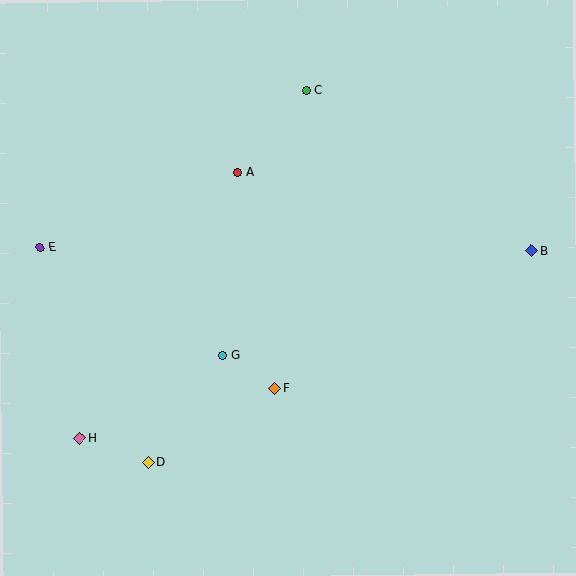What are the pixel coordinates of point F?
Point F is at (275, 389).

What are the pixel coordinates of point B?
Point B is at (531, 251).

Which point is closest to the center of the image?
Point G at (223, 355) is closest to the center.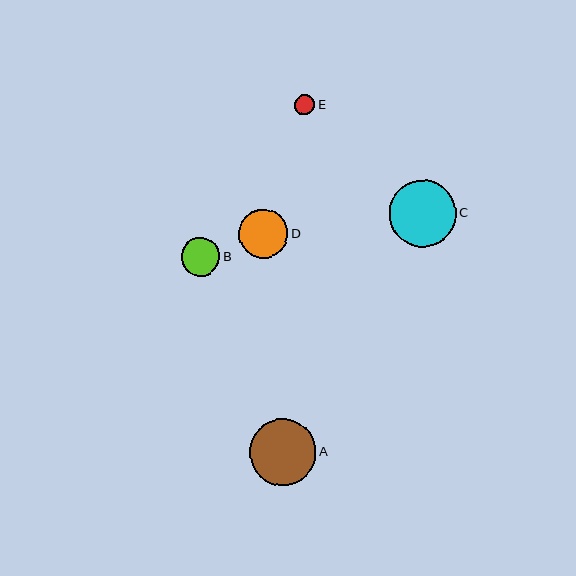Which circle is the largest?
Circle C is the largest with a size of approximately 67 pixels.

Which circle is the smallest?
Circle E is the smallest with a size of approximately 20 pixels.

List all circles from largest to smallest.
From largest to smallest: C, A, D, B, E.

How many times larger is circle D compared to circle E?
Circle D is approximately 2.4 times the size of circle E.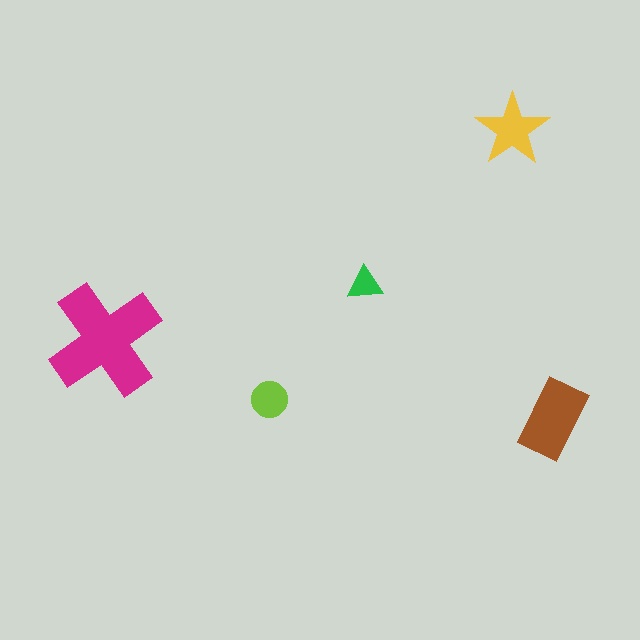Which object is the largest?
The magenta cross.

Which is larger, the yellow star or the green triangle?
The yellow star.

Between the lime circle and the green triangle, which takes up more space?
The lime circle.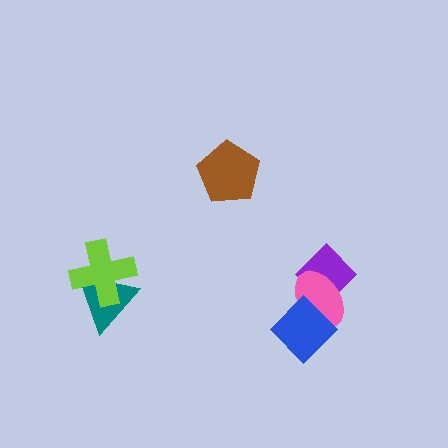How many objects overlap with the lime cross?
1 object overlaps with the lime cross.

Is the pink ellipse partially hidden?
Yes, it is partially covered by another shape.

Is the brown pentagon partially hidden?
No, no other shape covers it.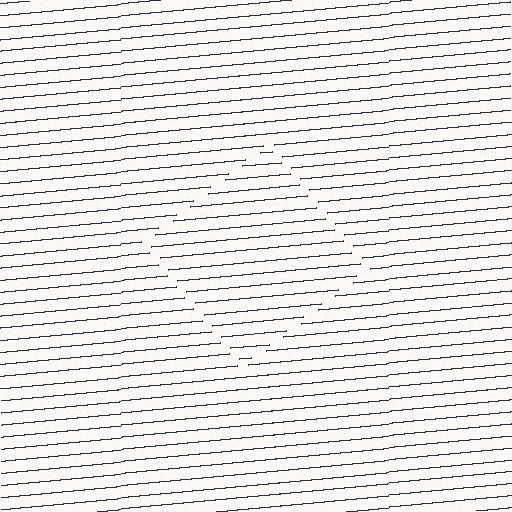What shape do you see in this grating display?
An illusory square. The interior of the shape contains the same grating, shifted by half a period — the contour is defined by the phase discontinuity where line-ends from the inner and outer gratings abut.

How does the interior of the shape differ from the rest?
The interior of the shape contains the same grating, shifted by half a period — the contour is defined by the phase discontinuity where line-ends from the inner and outer gratings abut.